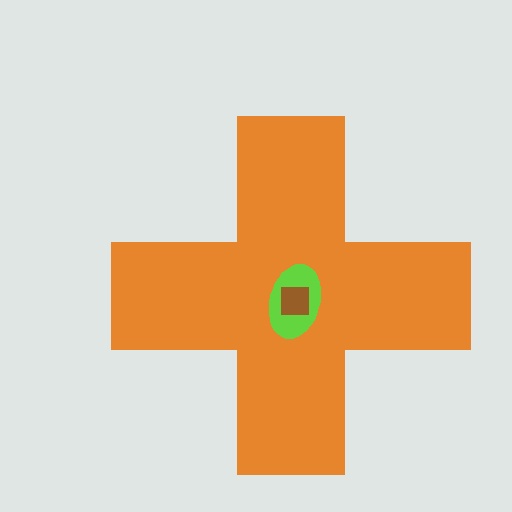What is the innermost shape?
The brown square.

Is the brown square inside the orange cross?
Yes.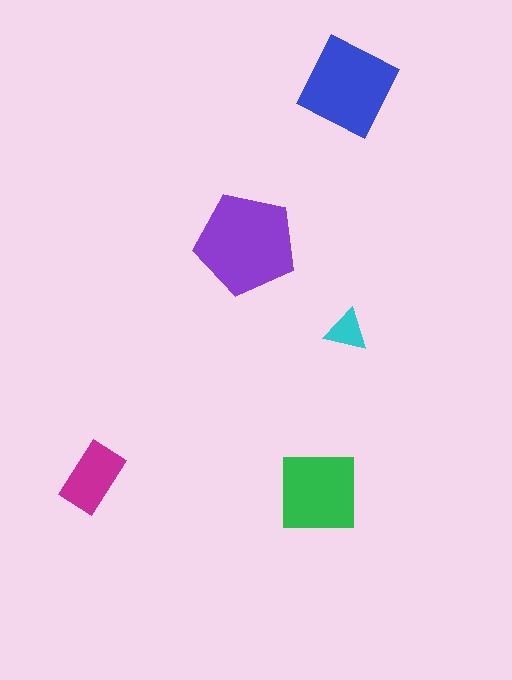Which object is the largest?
The purple pentagon.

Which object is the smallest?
The cyan triangle.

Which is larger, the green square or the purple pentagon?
The purple pentagon.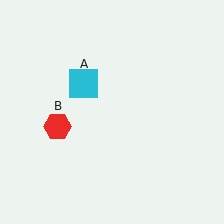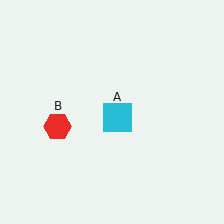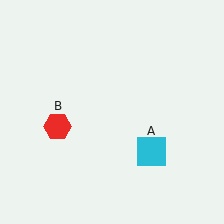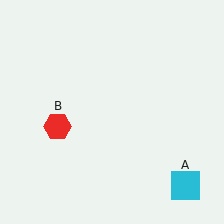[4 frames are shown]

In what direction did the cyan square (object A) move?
The cyan square (object A) moved down and to the right.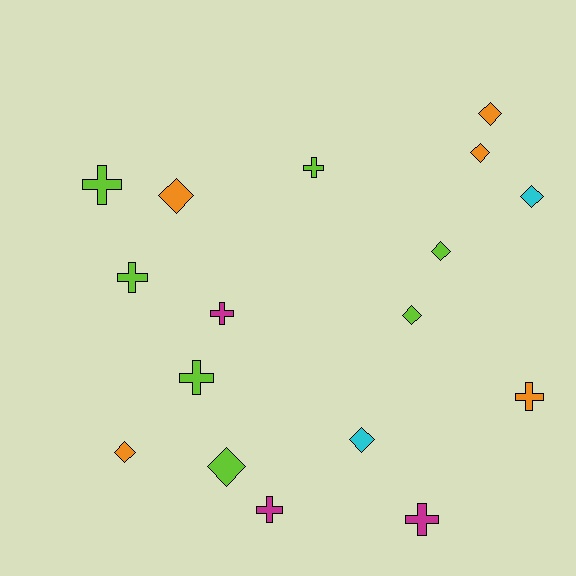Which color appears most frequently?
Lime, with 7 objects.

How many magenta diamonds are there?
There are no magenta diamonds.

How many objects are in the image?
There are 17 objects.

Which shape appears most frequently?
Diamond, with 9 objects.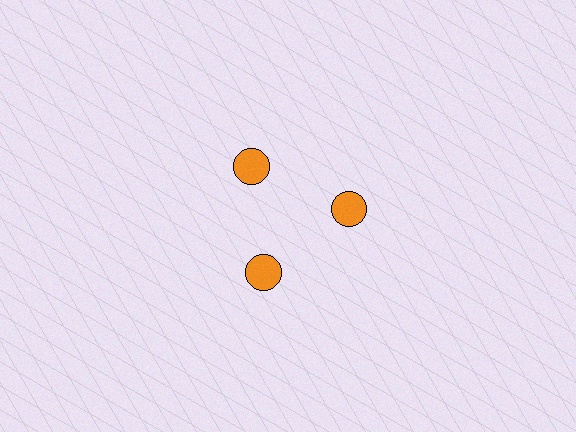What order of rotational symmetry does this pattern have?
This pattern has 3-fold rotational symmetry.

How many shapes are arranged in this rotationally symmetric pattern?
There are 3 shapes, arranged in 3 groups of 1.